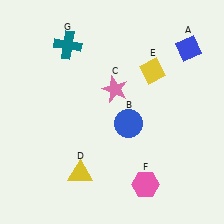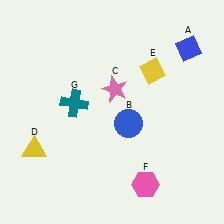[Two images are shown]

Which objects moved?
The objects that moved are: the yellow triangle (D), the teal cross (G).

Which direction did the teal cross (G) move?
The teal cross (G) moved down.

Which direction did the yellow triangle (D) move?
The yellow triangle (D) moved left.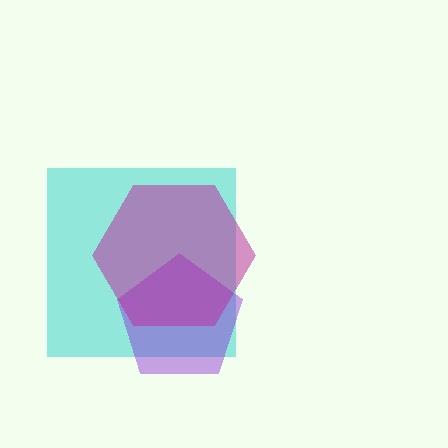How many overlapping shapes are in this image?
There are 3 overlapping shapes in the image.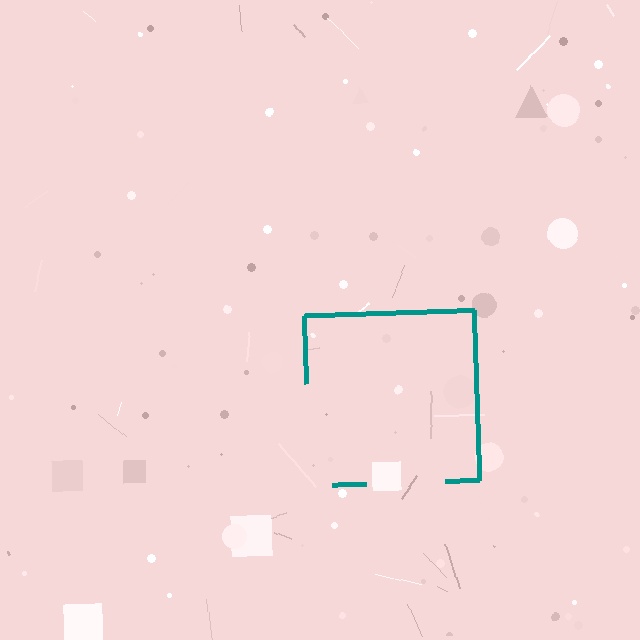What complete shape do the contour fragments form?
The contour fragments form a square.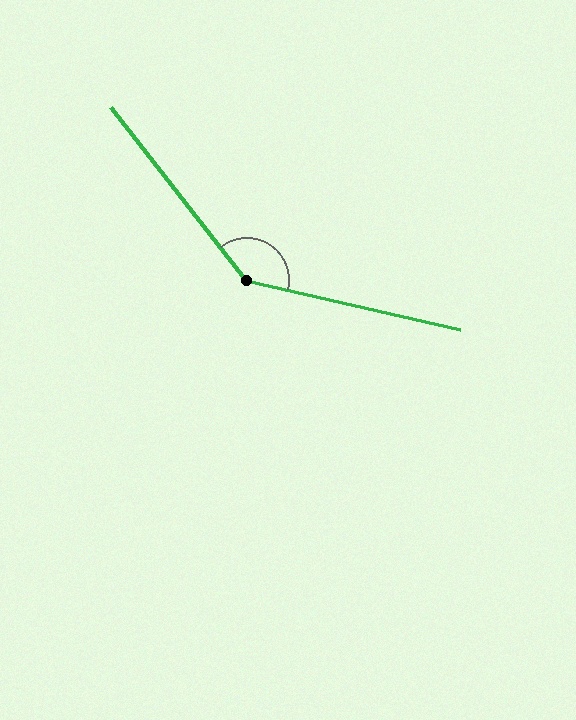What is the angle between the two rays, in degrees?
Approximately 141 degrees.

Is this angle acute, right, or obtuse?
It is obtuse.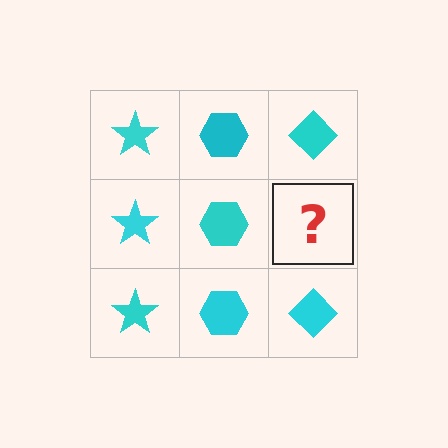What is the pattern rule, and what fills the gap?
The rule is that each column has a consistent shape. The gap should be filled with a cyan diamond.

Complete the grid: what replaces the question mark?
The question mark should be replaced with a cyan diamond.